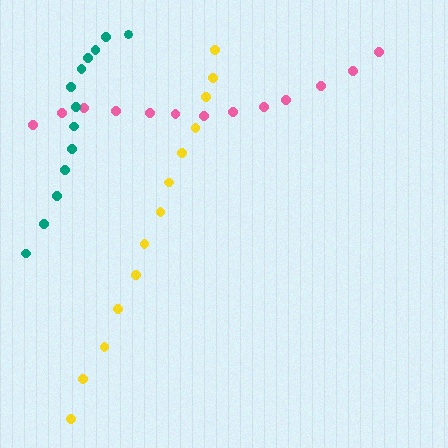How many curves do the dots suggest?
There are 3 distinct paths.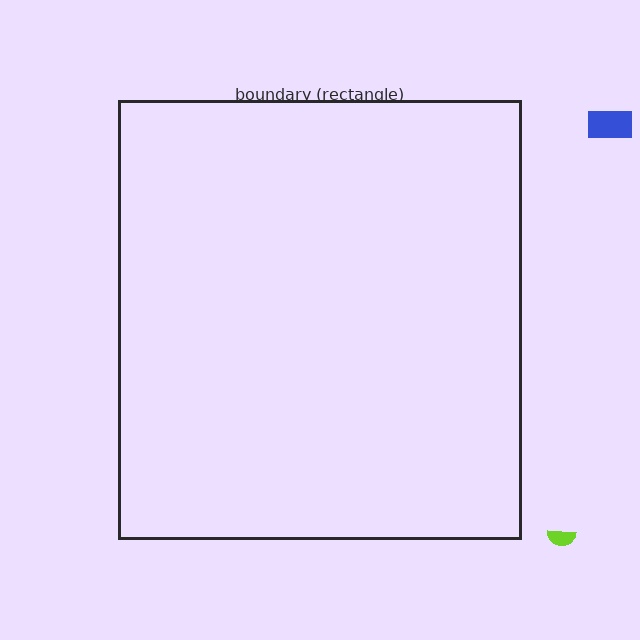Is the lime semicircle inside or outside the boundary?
Outside.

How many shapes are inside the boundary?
0 inside, 2 outside.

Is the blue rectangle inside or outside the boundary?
Outside.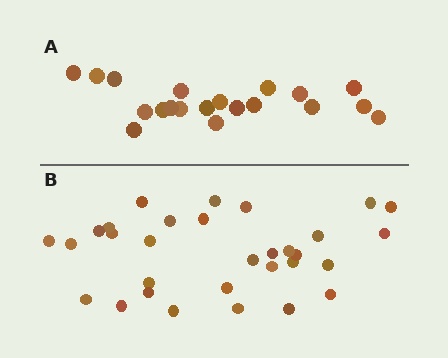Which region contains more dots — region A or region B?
Region B (the bottom region) has more dots.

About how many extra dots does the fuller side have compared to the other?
Region B has roughly 12 or so more dots than region A.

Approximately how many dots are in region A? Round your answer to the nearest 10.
About 20 dots.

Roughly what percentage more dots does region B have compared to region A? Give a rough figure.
About 55% more.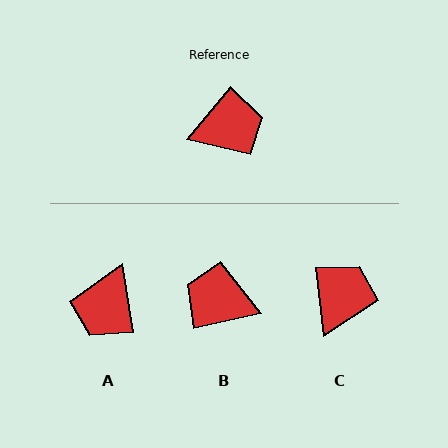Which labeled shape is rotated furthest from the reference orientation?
B, about 142 degrees away.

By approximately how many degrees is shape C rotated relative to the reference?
Approximately 46 degrees counter-clockwise.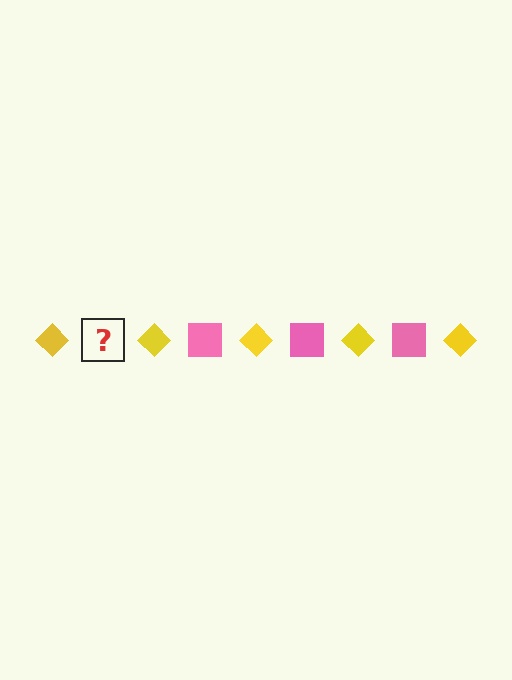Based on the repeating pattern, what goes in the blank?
The blank should be a pink square.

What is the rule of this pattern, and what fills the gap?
The rule is that the pattern alternates between yellow diamond and pink square. The gap should be filled with a pink square.